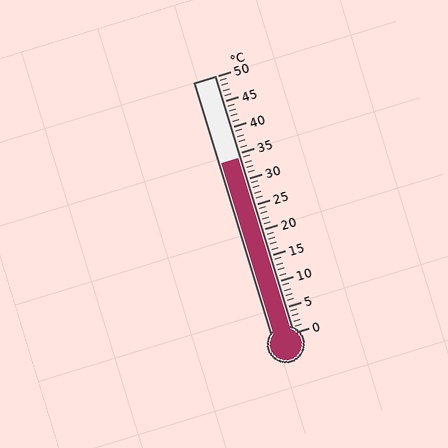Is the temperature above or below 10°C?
The temperature is above 10°C.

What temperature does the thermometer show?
The thermometer shows approximately 34°C.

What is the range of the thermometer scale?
The thermometer scale ranges from 0°C to 50°C.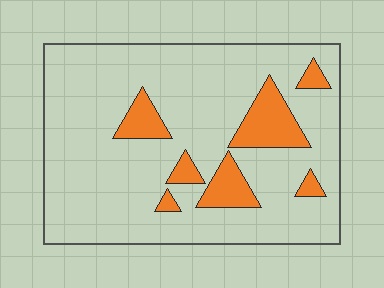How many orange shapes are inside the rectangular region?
7.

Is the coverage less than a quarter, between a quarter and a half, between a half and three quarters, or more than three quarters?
Less than a quarter.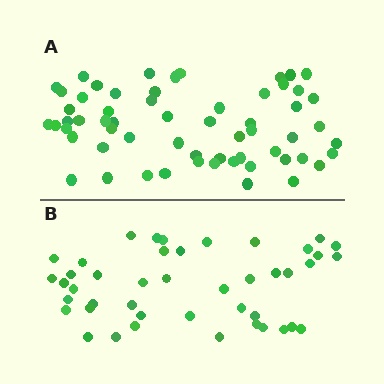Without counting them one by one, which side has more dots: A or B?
Region A (the top region) has more dots.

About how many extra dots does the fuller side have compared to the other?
Region A has approximately 15 more dots than region B.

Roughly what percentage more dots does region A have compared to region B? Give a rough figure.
About 35% more.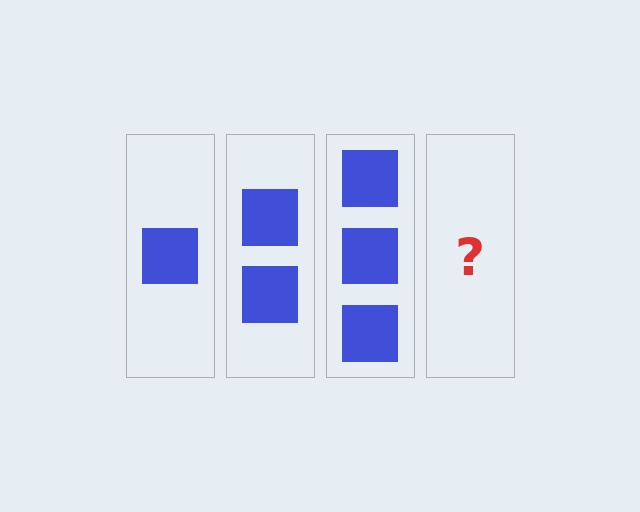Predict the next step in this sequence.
The next step is 4 squares.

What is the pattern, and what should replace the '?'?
The pattern is that each step adds one more square. The '?' should be 4 squares.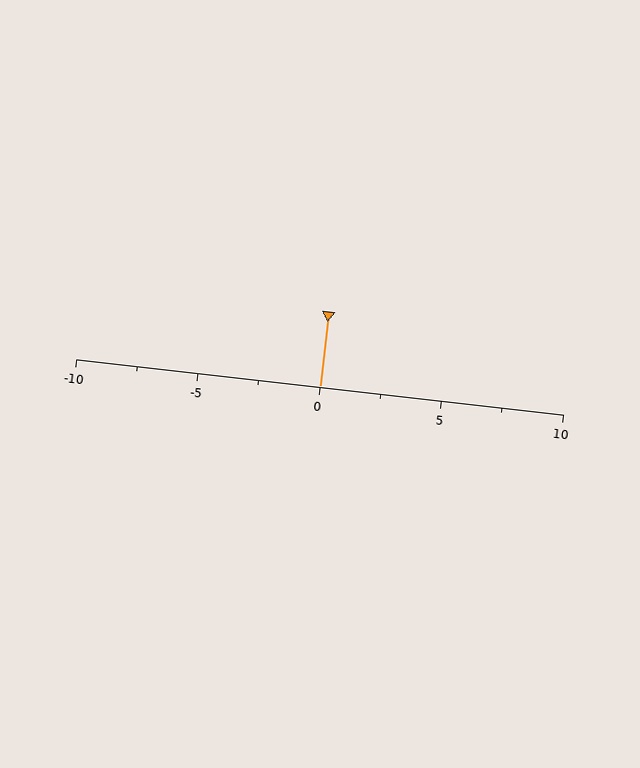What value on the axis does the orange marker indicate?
The marker indicates approximately 0.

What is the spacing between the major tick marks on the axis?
The major ticks are spaced 5 apart.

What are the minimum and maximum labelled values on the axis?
The axis runs from -10 to 10.